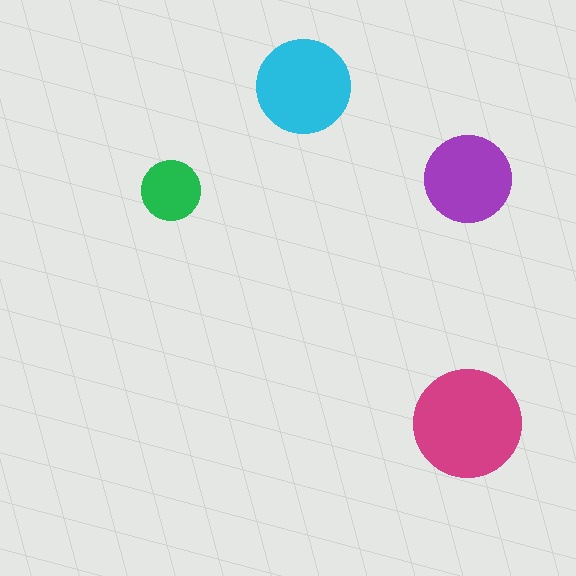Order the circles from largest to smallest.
the magenta one, the cyan one, the purple one, the green one.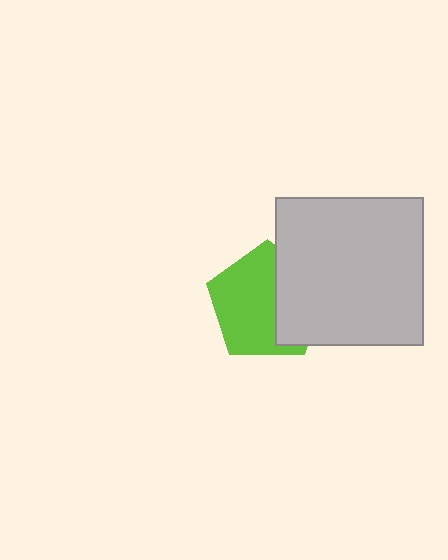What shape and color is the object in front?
The object in front is a light gray square.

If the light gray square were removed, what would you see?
You would see the complete lime pentagon.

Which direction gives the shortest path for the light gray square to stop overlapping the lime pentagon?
Moving right gives the shortest separation.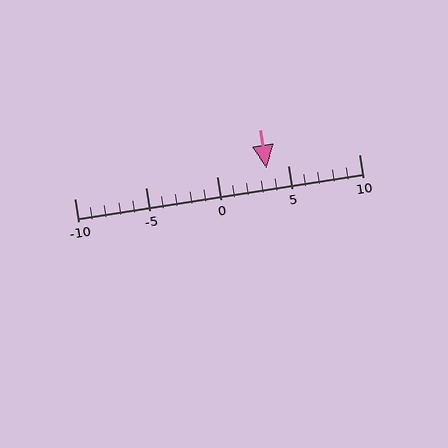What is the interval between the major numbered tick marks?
The major tick marks are spaced 5 units apart.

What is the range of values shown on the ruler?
The ruler shows values from -10 to 10.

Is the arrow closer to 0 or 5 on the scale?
The arrow is closer to 5.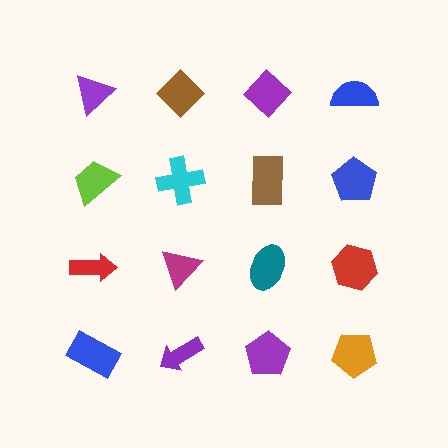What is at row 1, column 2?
A brown diamond.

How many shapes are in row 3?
4 shapes.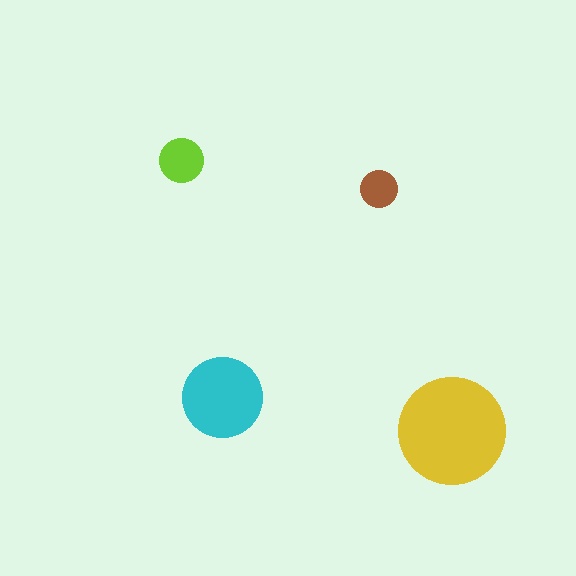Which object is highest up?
The lime circle is topmost.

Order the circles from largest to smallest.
the yellow one, the cyan one, the lime one, the brown one.